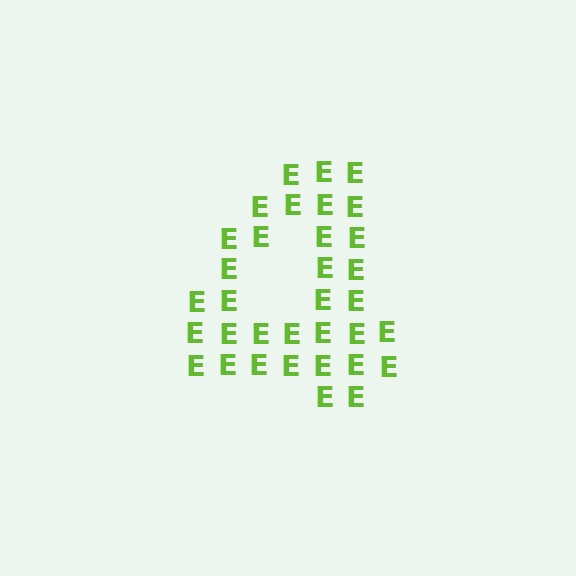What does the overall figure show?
The overall figure shows the digit 4.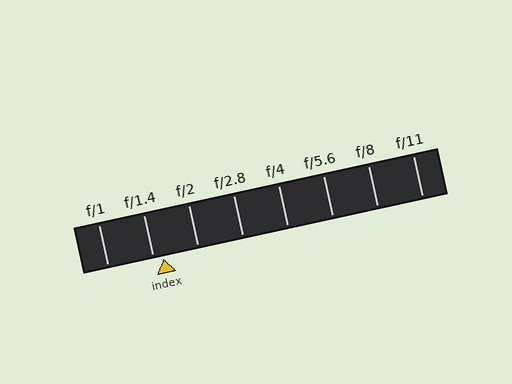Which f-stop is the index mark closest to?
The index mark is closest to f/1.4.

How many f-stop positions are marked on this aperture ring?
There are 8 f-stop positions marked.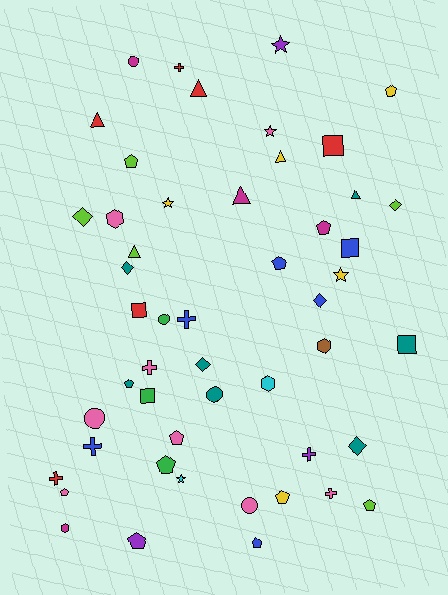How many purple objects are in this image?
There are 3 purple objects.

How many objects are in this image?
There are 50 objects.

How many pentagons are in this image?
There are 12 pentagons.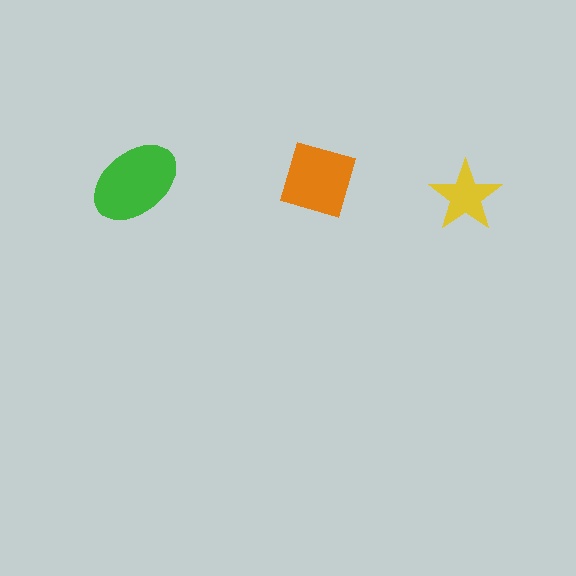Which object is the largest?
The green ellipse.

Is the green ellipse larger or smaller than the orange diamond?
Larger.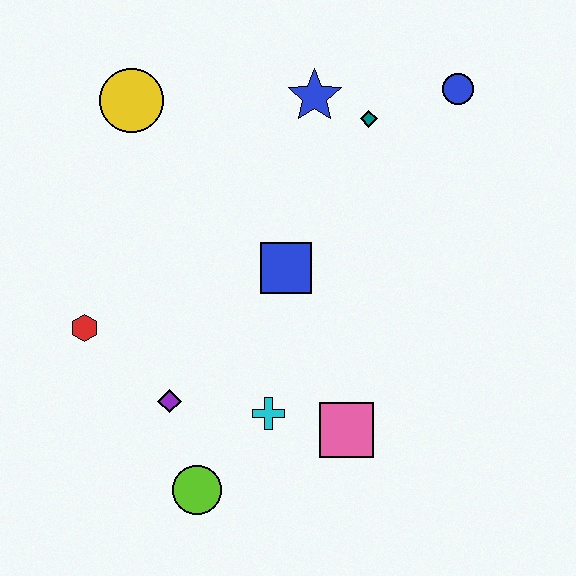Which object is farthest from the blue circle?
The lime circle is farthest from the blue circle.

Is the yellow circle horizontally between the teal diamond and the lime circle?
No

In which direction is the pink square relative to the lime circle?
The pink square is to the right of the lime circle.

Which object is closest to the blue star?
The teal diamond is closest to the blue star.